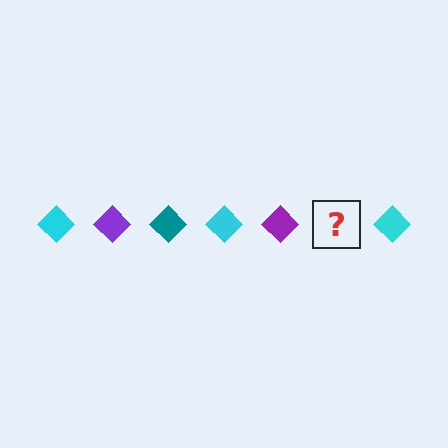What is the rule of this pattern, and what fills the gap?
The rule is that the pattern cycles through cyan, purple, teal diamonds. The gap should be filled with a teal diamond.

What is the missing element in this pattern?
The missing element is a teal diamond.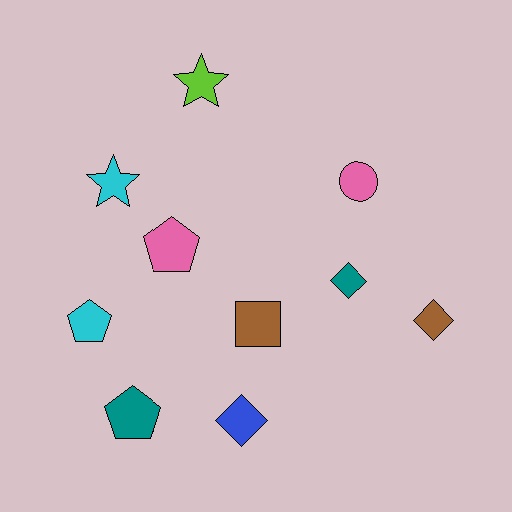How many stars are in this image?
There are 2 stars.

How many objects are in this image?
There are 10 objects.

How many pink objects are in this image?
There are 2 pink objects.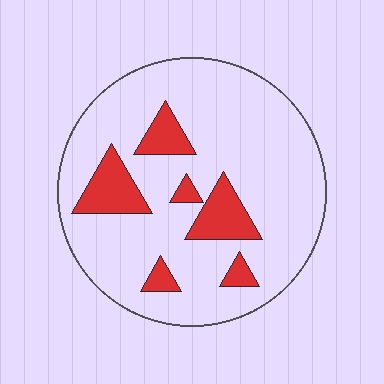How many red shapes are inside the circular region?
6.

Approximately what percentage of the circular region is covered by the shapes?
Approximately 15%.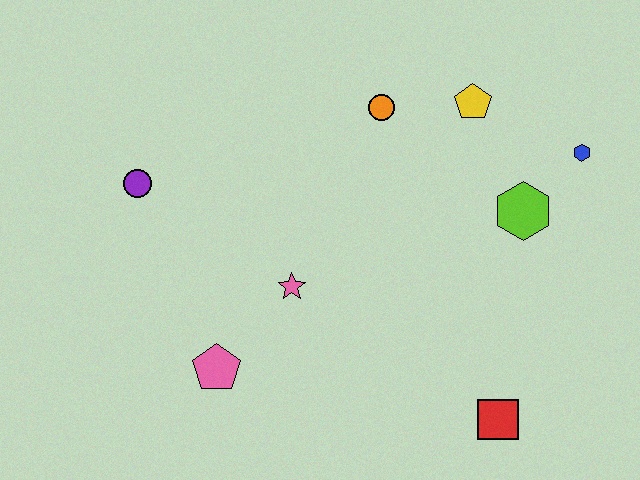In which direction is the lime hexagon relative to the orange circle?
The lime hexagon is to the right of the orange circle.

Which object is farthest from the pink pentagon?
The blue hexagon is farthest from the pink pentagon.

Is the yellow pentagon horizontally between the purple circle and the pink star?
No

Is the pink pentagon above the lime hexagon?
No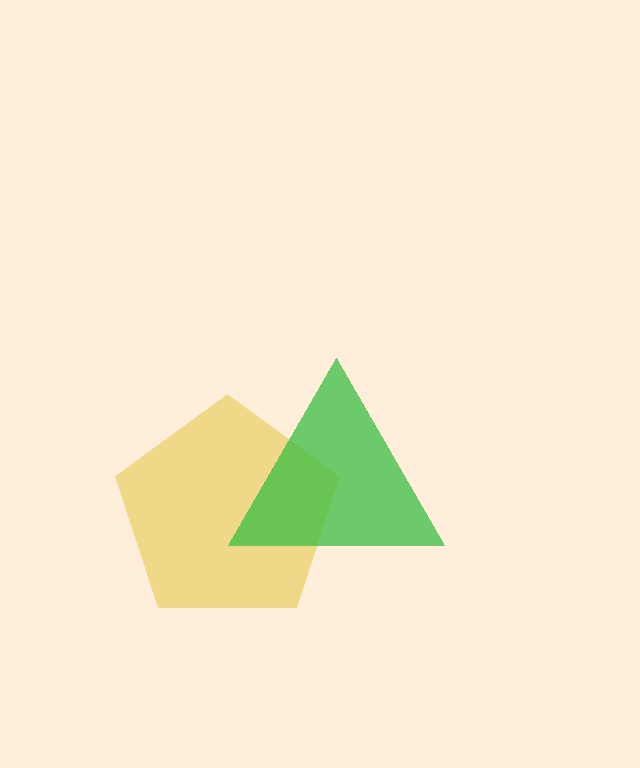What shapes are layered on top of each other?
The layered shapes are: a yellow pentagon, a green triangle.